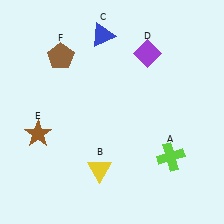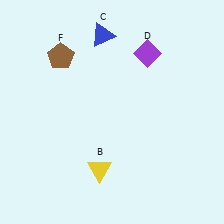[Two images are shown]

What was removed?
The lime cross (A), the brown star (E) were removed in Image 2.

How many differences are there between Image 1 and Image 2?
There are 2 differences between the two images.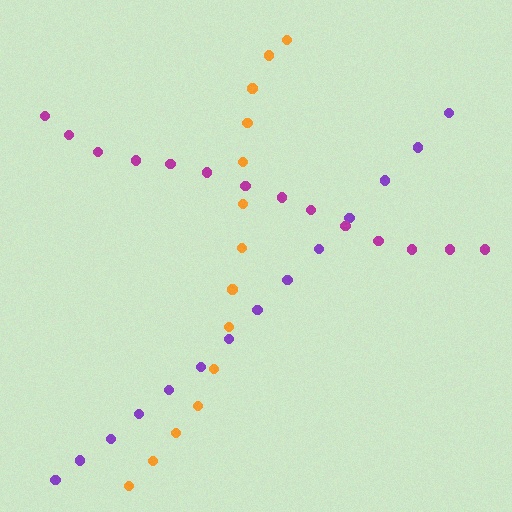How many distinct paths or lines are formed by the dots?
There are 3 distinct paths.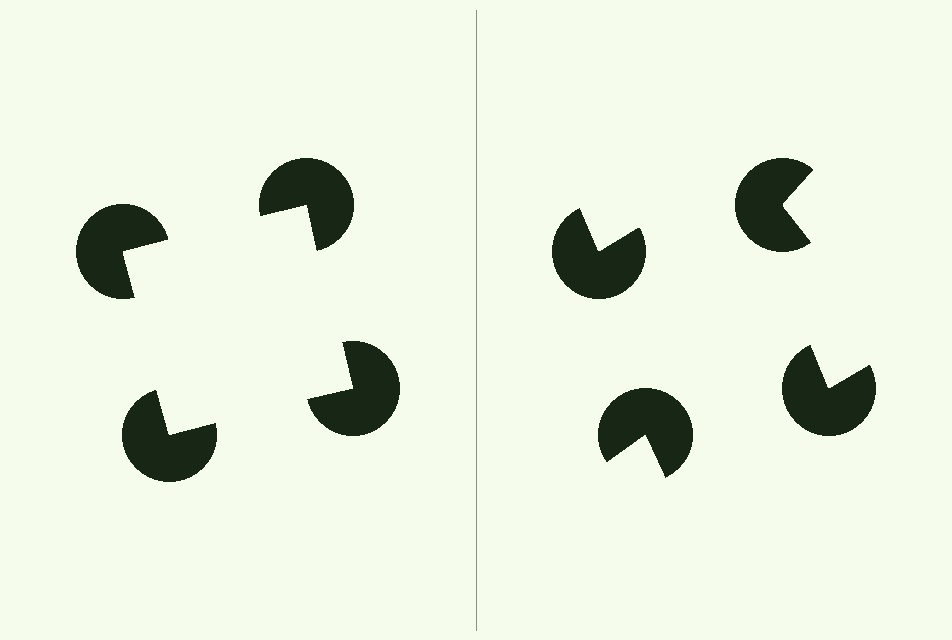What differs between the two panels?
The pac-man discs are positioned identically on both sides; only the wedge orientations differ. On the left they align to a square; on the right they are misaligned.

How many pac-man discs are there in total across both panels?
8 — 4 on each side.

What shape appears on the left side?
An illusory square.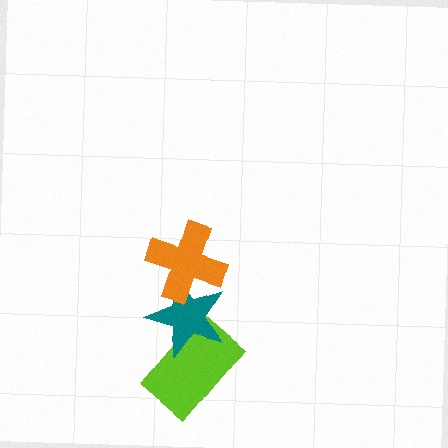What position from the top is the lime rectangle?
The lime rectangle is 3rd from the top.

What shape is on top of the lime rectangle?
The teal star is on top of the lime rectangle.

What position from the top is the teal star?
The teal star is 2nd from the top.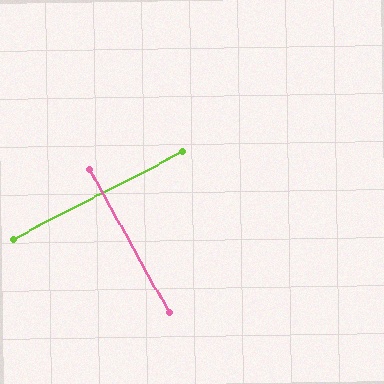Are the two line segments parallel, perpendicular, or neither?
Perpendicular — they meet at approximately 89°.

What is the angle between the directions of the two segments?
Approximately 89 degrees.